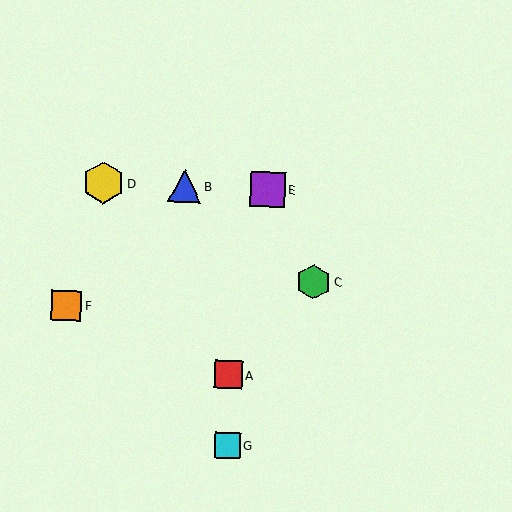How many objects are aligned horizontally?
3 objects (B, D, E) are aligned horizontally.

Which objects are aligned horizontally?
Objects B, D, E are aligned horizontally.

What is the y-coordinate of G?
Object G is at y≈445.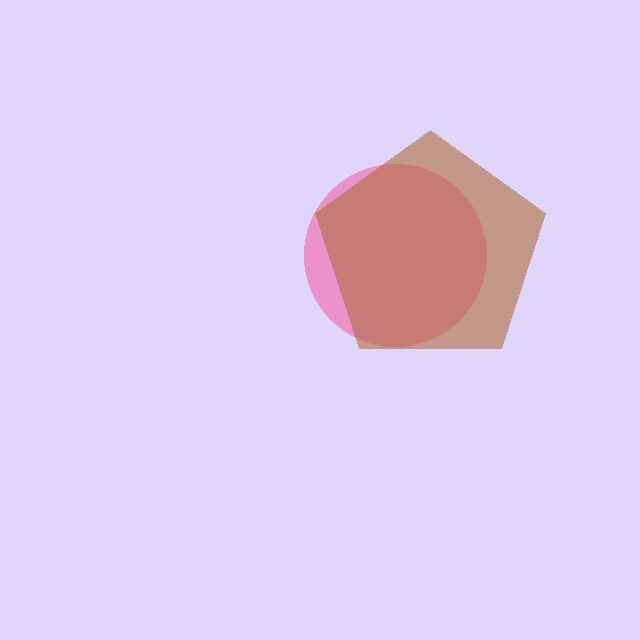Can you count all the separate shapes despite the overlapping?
Yes, there are 2 separate shapes.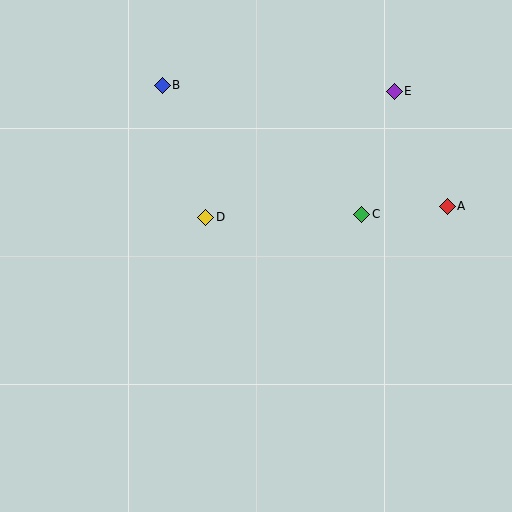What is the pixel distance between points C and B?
The distance between C and B is 237 pixels.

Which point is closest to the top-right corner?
Point E is closest to the top-right corner.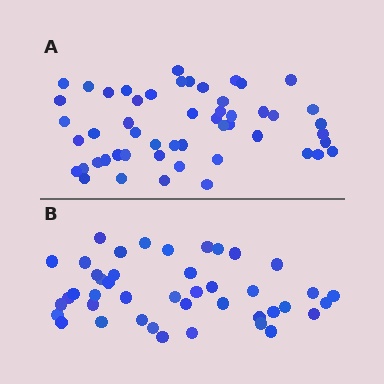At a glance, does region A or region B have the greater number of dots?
Region A (the top region) has more dots.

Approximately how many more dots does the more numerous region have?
Region A has roughly 8 or so more dots than region B.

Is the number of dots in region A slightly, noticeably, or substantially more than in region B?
Region A has only slightly more — the two regions are fairly close. The ratio is roughly 1.2 to 1.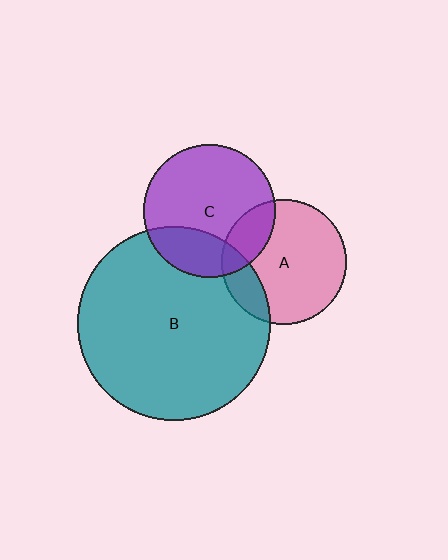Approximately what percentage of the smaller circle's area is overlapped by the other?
Approximately 25%.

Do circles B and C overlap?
Yes.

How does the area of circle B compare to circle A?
Approximately 2.4 times.